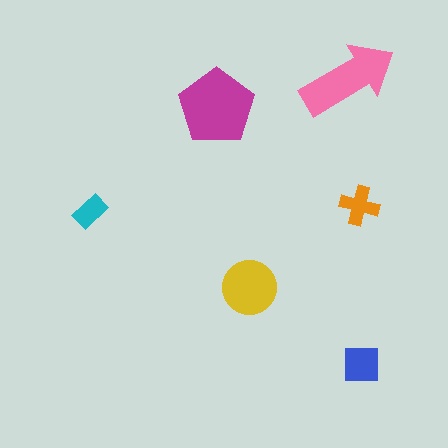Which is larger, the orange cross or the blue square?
The blue square.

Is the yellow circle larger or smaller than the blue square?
Larger.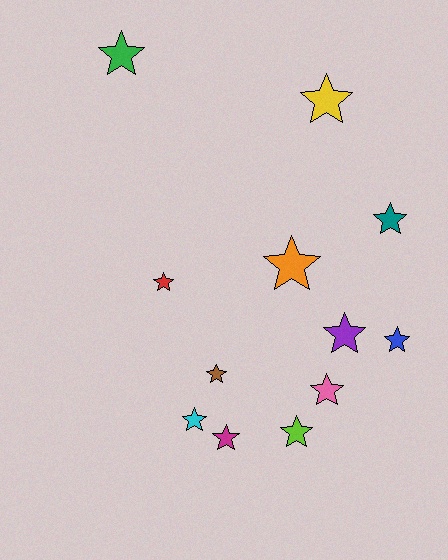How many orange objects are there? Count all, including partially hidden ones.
There is 1 orange object.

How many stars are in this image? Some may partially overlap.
There are 12 stars.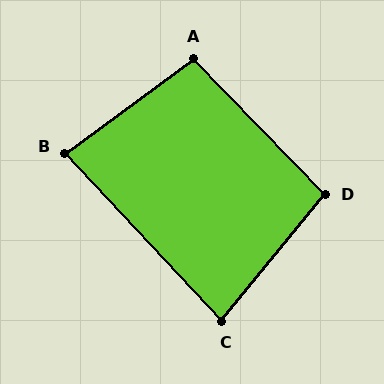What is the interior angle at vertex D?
Approximately 97 degrees (obtuse).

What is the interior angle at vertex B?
Approximately 83 degrees (acute).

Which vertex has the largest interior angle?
A, at approximately 98 degrees.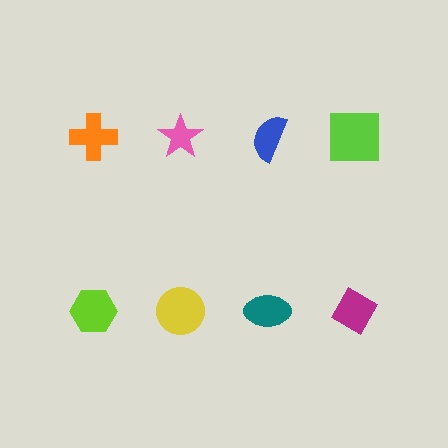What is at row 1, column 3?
A blue semicircle.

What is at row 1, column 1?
An orange cross.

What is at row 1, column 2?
A pink star.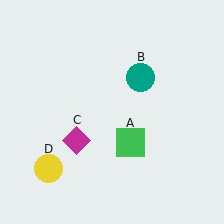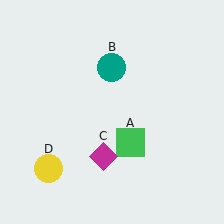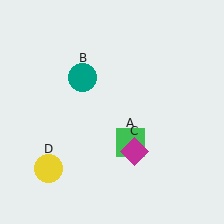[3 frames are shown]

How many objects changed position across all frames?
2 objects changed position: teal circle (object B), magenta diamond (object C).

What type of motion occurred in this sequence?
The teal circle (object B), magenta diamond (object C) rotated counterclockwise around the center of the scene.